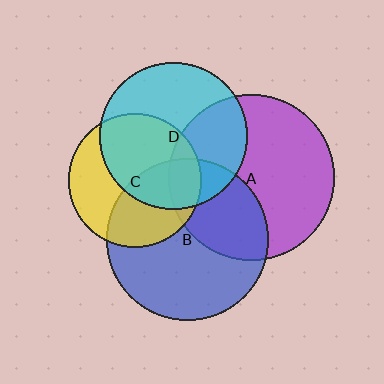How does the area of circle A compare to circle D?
Approximately 1.3 times.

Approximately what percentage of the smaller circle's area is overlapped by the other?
Approximately 55%.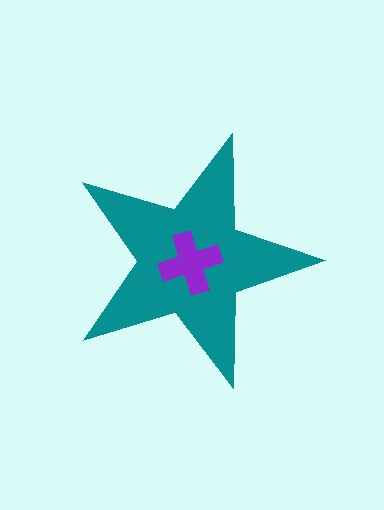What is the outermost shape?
The teal star.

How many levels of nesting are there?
2.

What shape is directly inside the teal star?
The purple cross.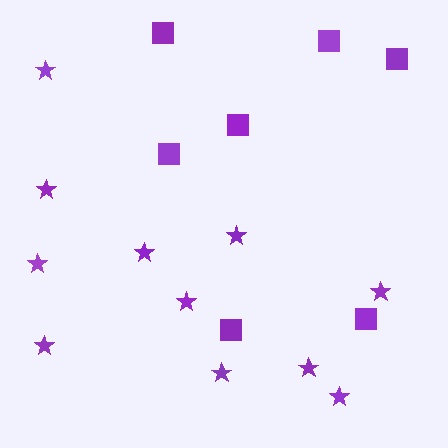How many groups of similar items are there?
There are 2 groups: one group of stars (11) and one group of squares (7).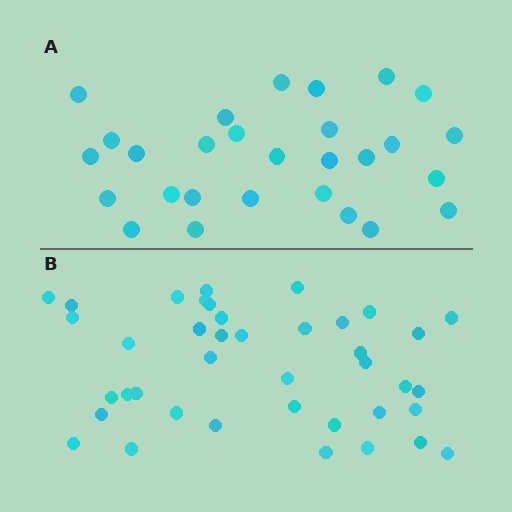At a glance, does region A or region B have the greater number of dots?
Region B (the bottom region) has more dots.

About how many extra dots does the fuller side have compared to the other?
Region B has roughly 12 or so more dots than region A.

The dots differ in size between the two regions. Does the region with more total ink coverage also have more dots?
No. Region A has more total ink coverage because its dots are larger, but region B actually contains more individual dots. Total area can be misleading — the number of items is what matters here.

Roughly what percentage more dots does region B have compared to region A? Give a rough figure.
About 45% more.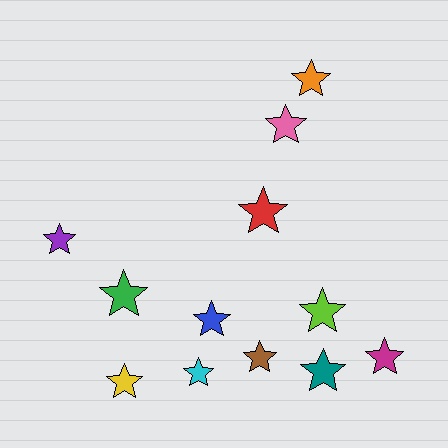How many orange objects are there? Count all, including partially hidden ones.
There is 1 orange object.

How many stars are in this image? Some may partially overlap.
There are 12 stars.